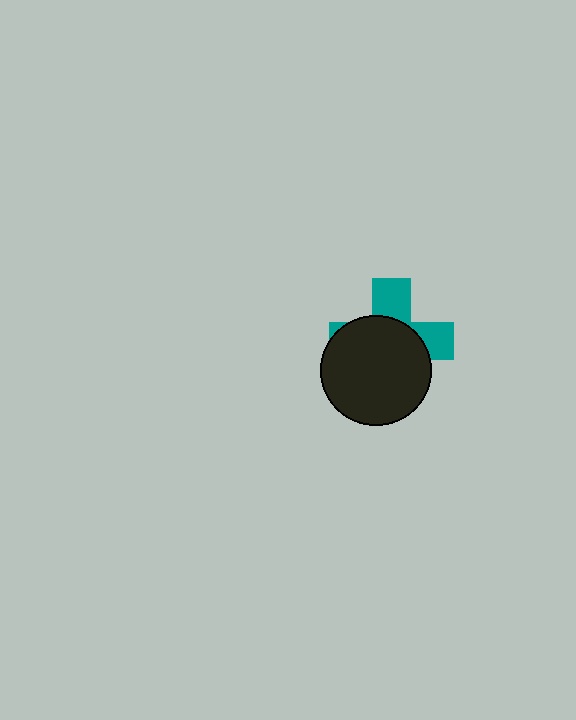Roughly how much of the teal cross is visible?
A small part of it is visible (roughly 37%).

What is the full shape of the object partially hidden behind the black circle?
The partially hidden object is a teal cross.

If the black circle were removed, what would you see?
You would see the complete teal cross.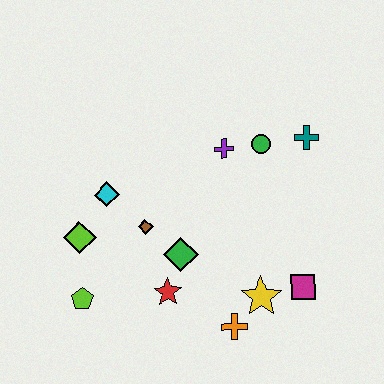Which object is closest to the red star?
The green diamond is closest to the red star.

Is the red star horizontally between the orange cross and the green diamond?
No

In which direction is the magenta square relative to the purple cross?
The magenta square is below the purple cross.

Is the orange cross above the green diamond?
No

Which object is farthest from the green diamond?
The teal cross is farthest from the green diamond.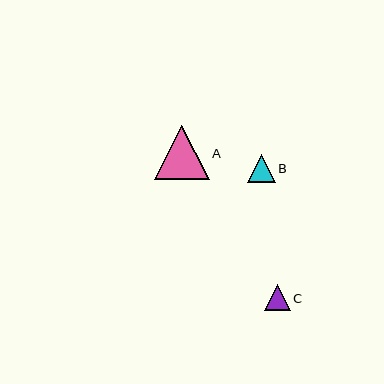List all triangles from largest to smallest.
From largest to smallest: A, B, C.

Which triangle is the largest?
Triangle A is the largest with a size of approximately 55 pixels.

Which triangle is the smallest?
Triangle C is the smallest with a size of approximately 26 pixels.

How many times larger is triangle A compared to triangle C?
Triangle A is approximately 2.1 times the size of triangle C.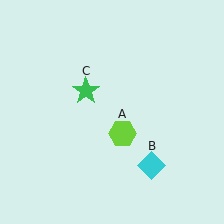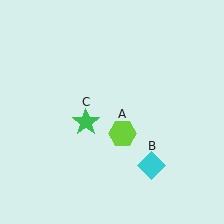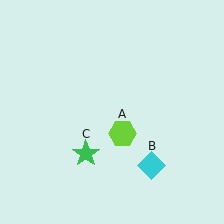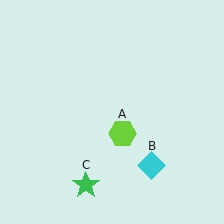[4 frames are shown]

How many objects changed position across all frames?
1 object changed position: green star (object C).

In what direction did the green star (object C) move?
The green star (object C) moved down.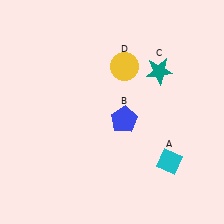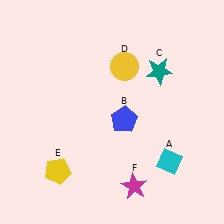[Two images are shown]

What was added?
A yellow pentagon (E), a magenta star (F) were added in Image 2.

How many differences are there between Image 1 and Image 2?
There are 2 differences between the two images.